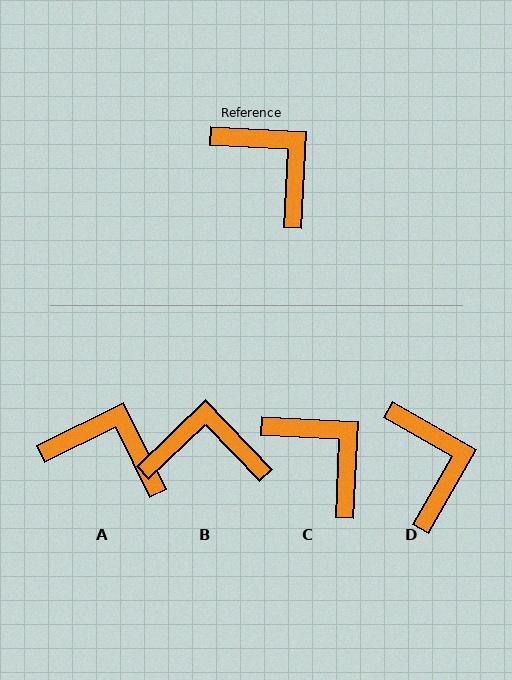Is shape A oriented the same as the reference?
No, it is off by about 29 degrees.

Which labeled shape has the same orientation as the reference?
C.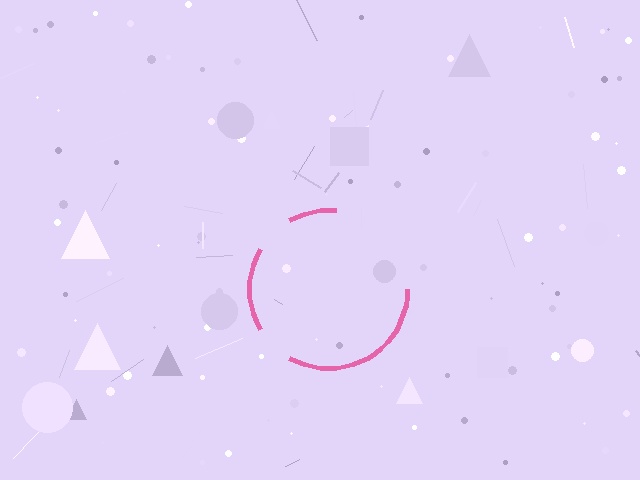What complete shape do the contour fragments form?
The contour fragments form a circle.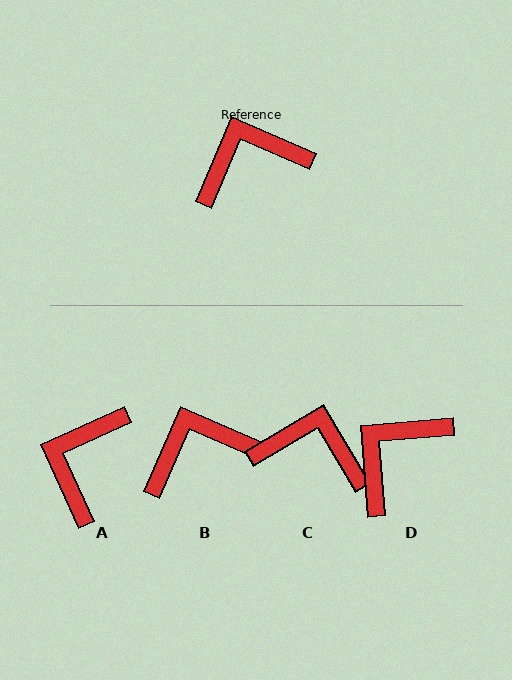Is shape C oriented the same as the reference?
No, it is off by about 36 degrees.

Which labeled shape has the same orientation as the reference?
B.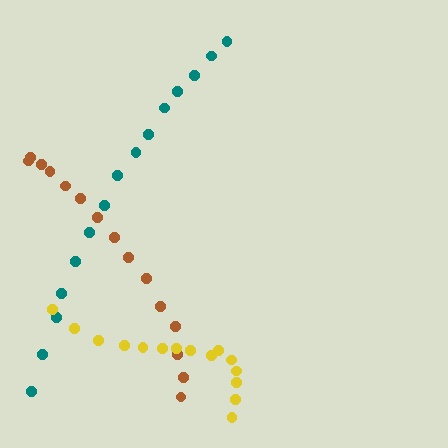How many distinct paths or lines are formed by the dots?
There are 3 distinct paths.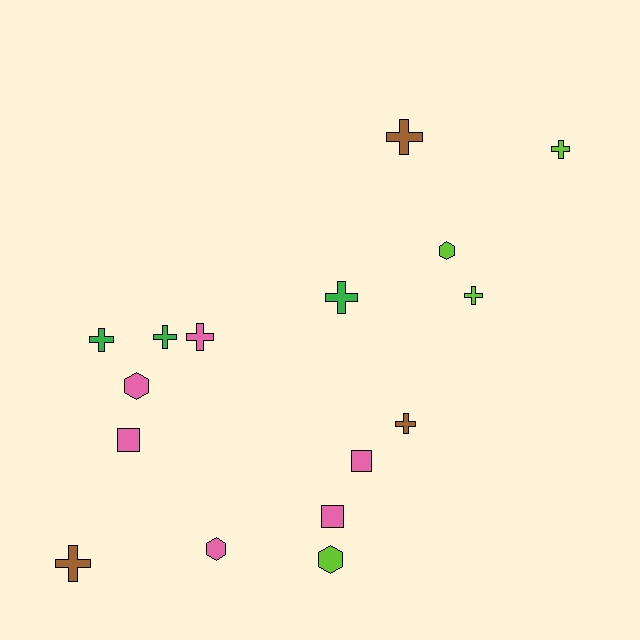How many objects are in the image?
There are 16 objects.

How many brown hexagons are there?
There are no brown hexagons.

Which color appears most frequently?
Pink, with 6 objects.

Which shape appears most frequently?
Cross, with 9 objects.